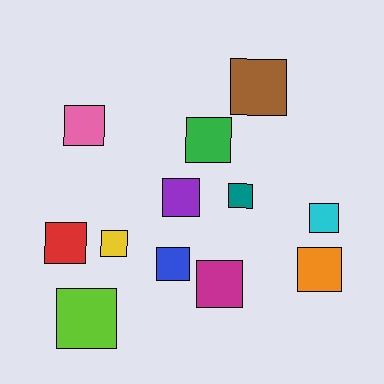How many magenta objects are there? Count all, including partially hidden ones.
There is 1 magenta object.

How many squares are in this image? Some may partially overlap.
There are 12 squares.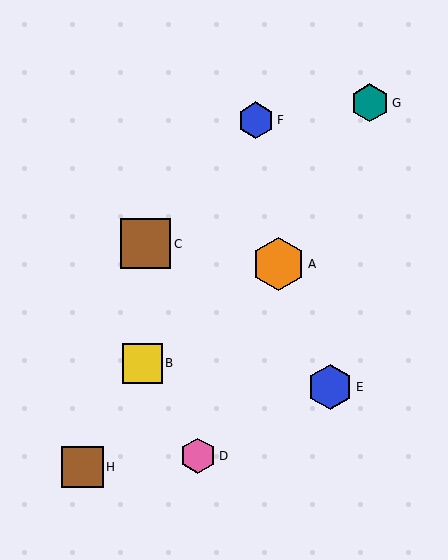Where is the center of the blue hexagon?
The center of the blue hexagon is at (256, 120).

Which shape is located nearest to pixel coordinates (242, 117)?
The blue hexagon (labeled F) at (256, 120) is nearest to that location.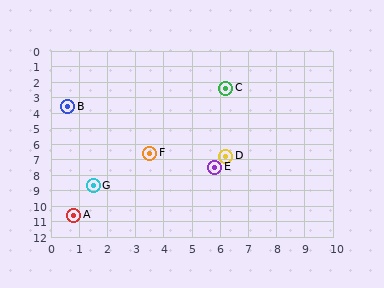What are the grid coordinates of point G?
Point G is at approximately (1.5, 8.7).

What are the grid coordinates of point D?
Point D is at approximately (6.2, 6.8).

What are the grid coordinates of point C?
Point C is at approximately (6.2, 2.4).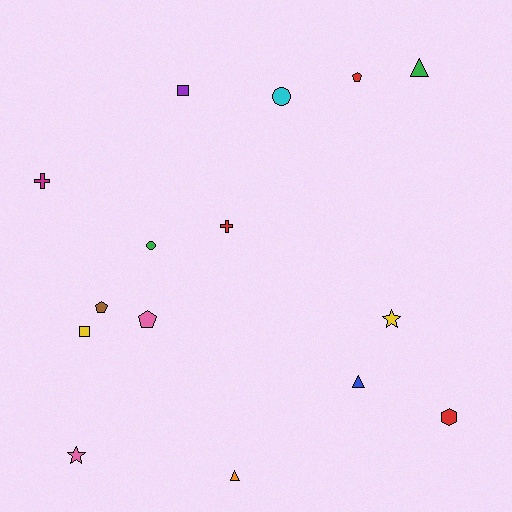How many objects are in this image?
There are 15 objects.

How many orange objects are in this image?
There is 1 orange object.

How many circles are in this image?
There are 2 circles.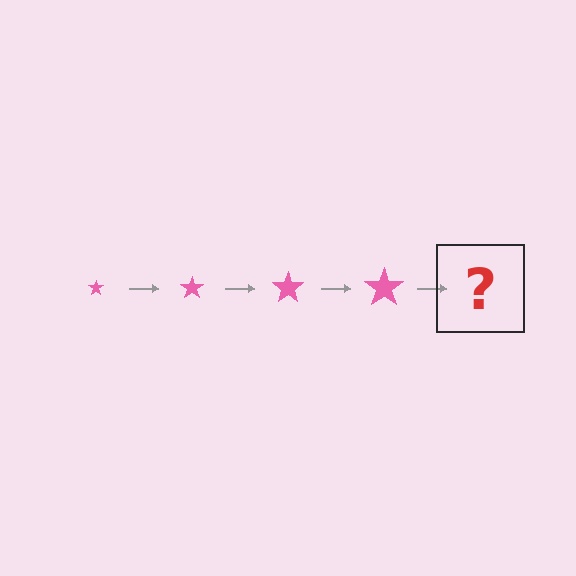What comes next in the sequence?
The next element should be a pink star, larger than the previous one.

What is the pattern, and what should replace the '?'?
The pattern is that the star gets progressively larger each step. The '?' should be a pink star, larger than the previous one.